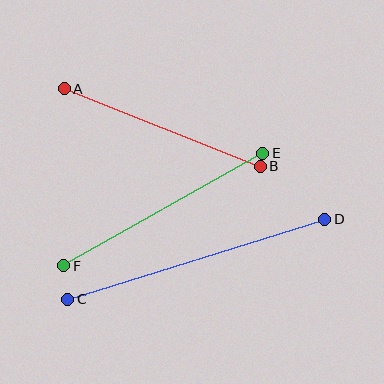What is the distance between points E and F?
The distance is approximately 229 pixels.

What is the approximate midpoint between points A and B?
The midpoint is at approximately (162, 128) pixels.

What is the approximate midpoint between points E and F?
The midpoint is at approximately (163, 209) pixels.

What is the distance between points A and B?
The distance is approximately 211 pixels.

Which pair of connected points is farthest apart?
Points C and D are farthest apart.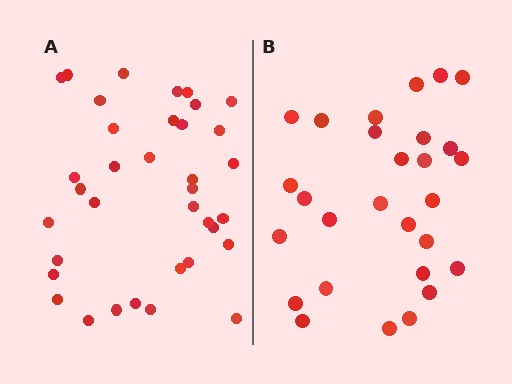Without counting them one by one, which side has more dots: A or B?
Region A (the left region) has more dots.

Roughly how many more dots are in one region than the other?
Region A has roughly 8 or so more dots than region B.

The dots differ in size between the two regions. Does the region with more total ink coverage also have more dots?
No. Region B has more total ink coverage because its dots are larger, but region A actually contains more individual dots. Total area can be misleading — the number of items is what matters here.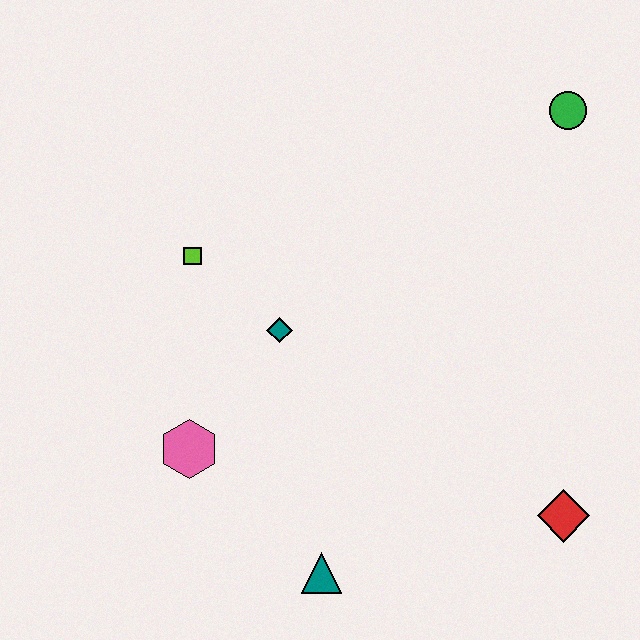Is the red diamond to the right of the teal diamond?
Yes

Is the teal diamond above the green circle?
No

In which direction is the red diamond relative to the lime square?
The red diamond is to the right of the lime square.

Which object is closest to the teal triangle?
The pink hexagon is closest to the teal triangle.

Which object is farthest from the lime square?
The red diamond is farthest from the lime square.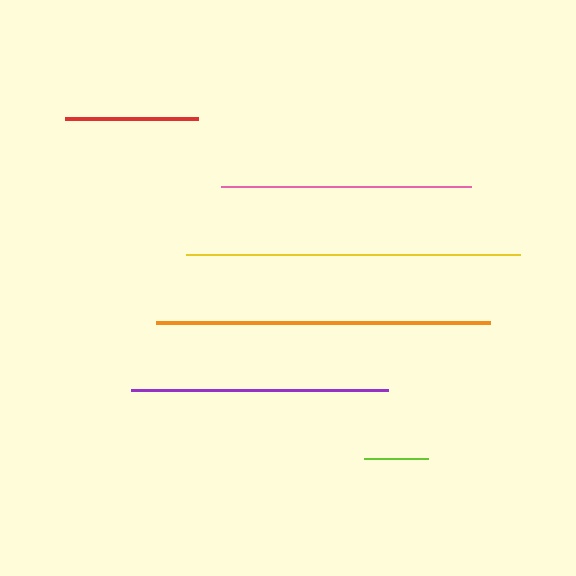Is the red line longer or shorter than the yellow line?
The yellow line is longer than the red line.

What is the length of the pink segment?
The pink segment is approximately 250 pixels long.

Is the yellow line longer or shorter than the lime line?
The yellow line is longer than the lime line.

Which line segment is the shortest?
The lime line is the shortest at approximately 63 pixels.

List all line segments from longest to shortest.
From longest to shortest: orange, yellow, purple, pink, red, lime.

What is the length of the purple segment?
The purple segment is approximately 256 pixels long.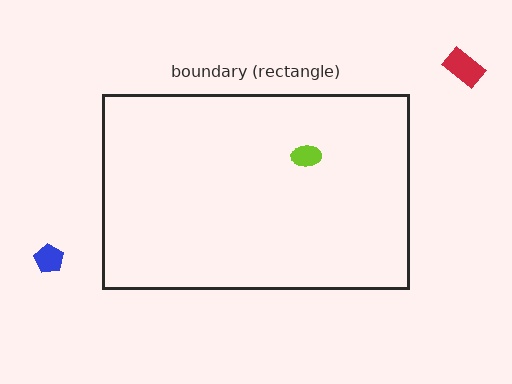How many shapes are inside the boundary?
1 inside, 2 outside.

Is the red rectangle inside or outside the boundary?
Outside.